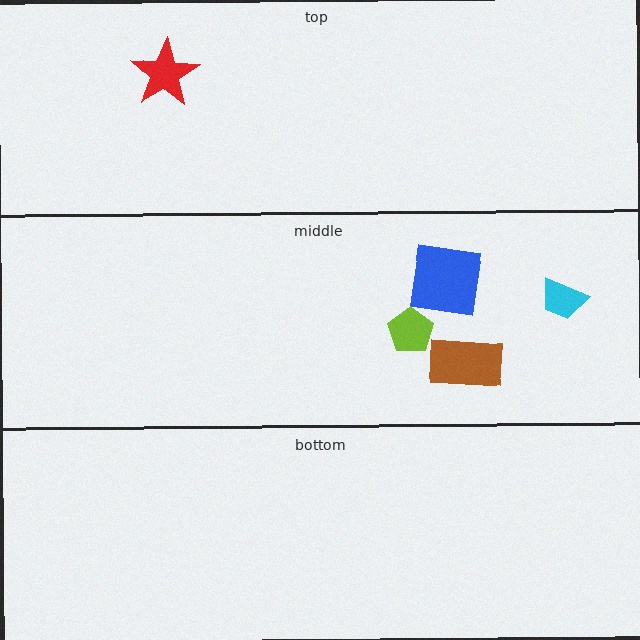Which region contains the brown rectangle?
The middle region.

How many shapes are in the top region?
1.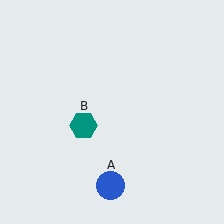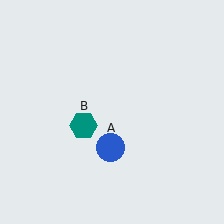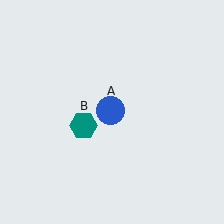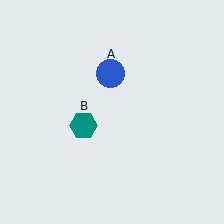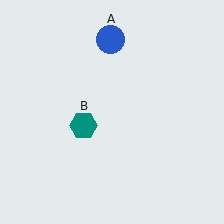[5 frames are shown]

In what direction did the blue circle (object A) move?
The blue circle (object A) moved up.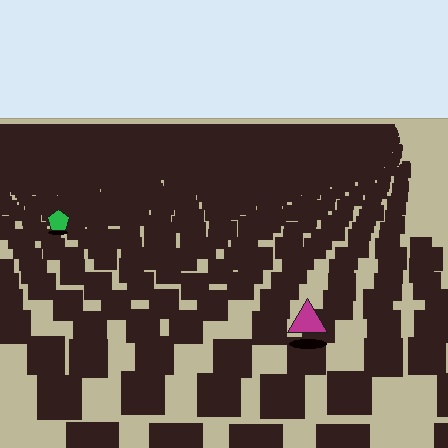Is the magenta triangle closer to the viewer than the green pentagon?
Yes. The magenta triangle is closer — you can tell from the texture gradient: the ground texture is coarser near it.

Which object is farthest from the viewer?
The green pentagon is farthest from the viewer. It appears smaller and the ground texture around it is denser.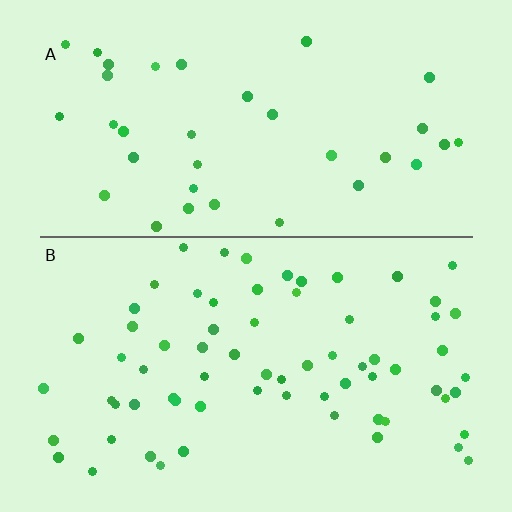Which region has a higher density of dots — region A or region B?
B (the bottom).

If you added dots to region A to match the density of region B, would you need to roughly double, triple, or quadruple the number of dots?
Approximately double.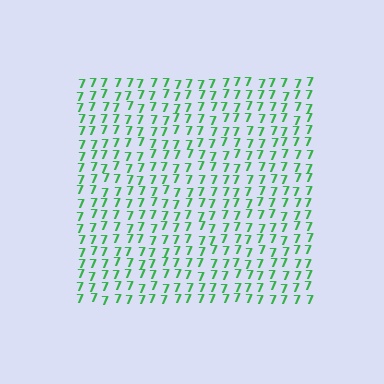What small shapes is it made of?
It is made of small digit 7's.